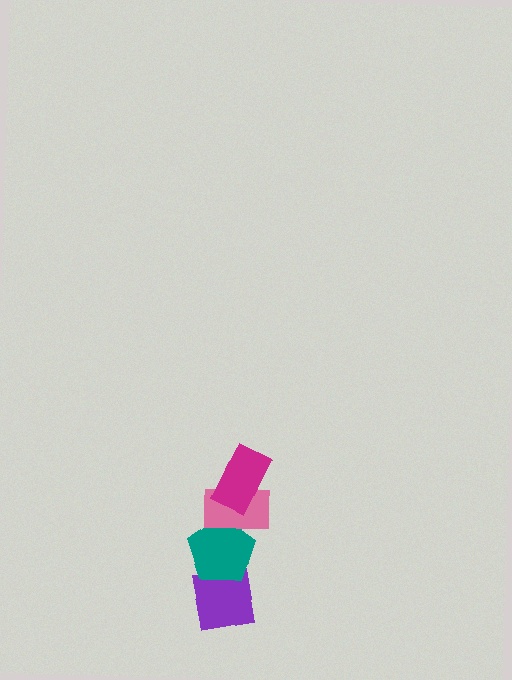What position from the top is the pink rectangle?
The pink rectangle is 2nd from the top.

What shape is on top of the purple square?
The teal pentagon is on top of the purple square.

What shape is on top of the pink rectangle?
The magenta rectangle is on top of the pink rectangle.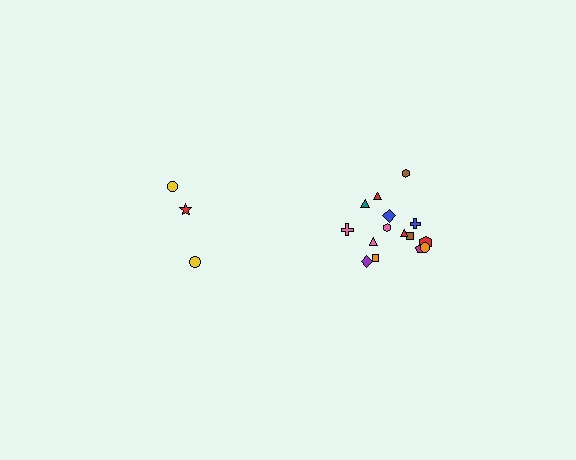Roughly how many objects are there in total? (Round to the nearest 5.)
Roughly 20 objects in total.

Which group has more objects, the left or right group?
The right group.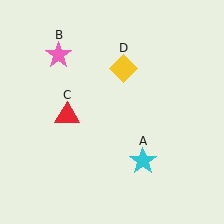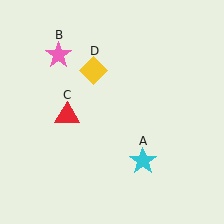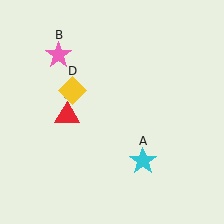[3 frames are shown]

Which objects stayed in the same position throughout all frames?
Cyan star (object A) and pink star (object B) and red triangle (object C) remained stationary.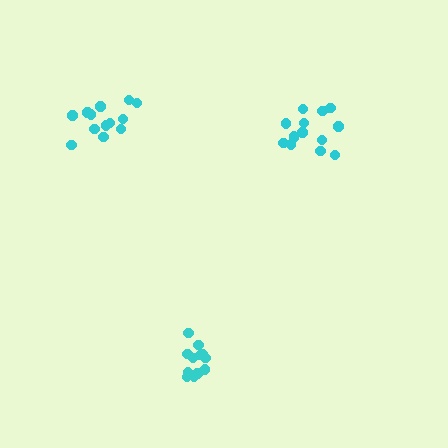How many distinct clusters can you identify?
There are 3 distinct clusters.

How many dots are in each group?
Group 1: 12 dots, Group 2: 14 dots, Group 3: 13 dots (39 total).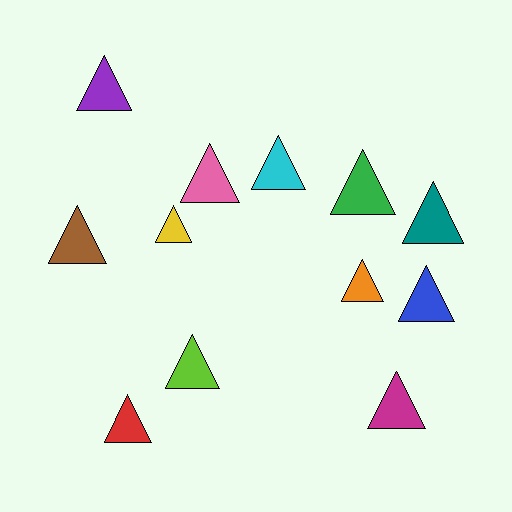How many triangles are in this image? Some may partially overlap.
There are 12 triangles.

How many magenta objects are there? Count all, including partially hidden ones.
There is 1 magenta object.